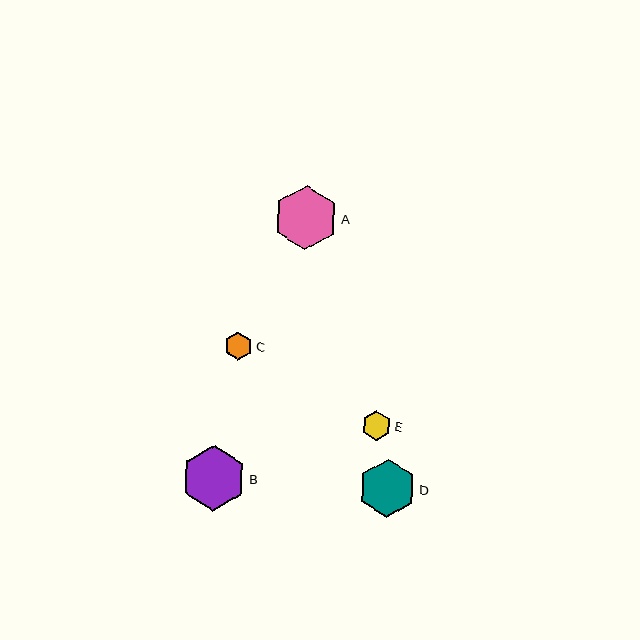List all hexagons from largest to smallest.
From largest to smallest: B, A, D, E, C.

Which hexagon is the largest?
Hexagon B is the largest with a size of approximately 65 pixels.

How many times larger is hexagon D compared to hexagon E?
Hexagon D is approximately 1.9 times the size of hexagon E.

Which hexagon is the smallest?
Hexagon C is the smallest with a size of approximately 28 pixels.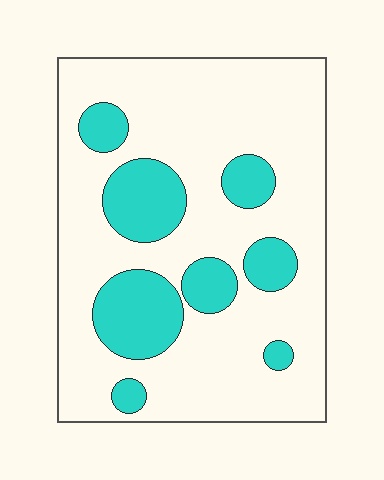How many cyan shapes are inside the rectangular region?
8.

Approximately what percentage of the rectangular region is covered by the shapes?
Approximately 25%.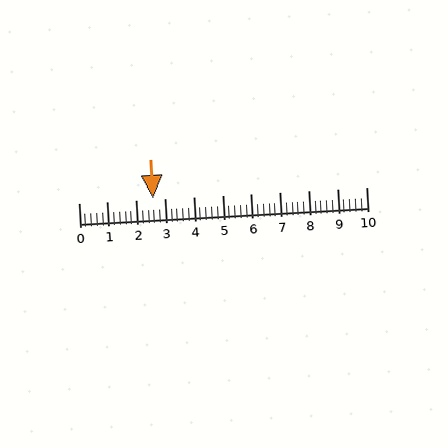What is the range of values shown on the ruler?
The ruler shows values from 0 to 10.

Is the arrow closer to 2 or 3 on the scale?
The arrow is closer to 3.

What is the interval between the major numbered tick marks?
The major tick marks are spaced 1 units apart.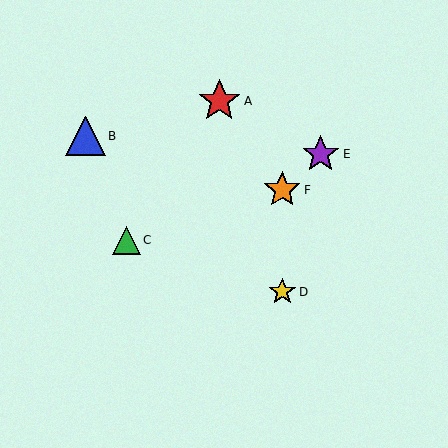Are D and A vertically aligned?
No, D is at x≈282 and A is at x≈219.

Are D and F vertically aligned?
Yes, both are at x≈282.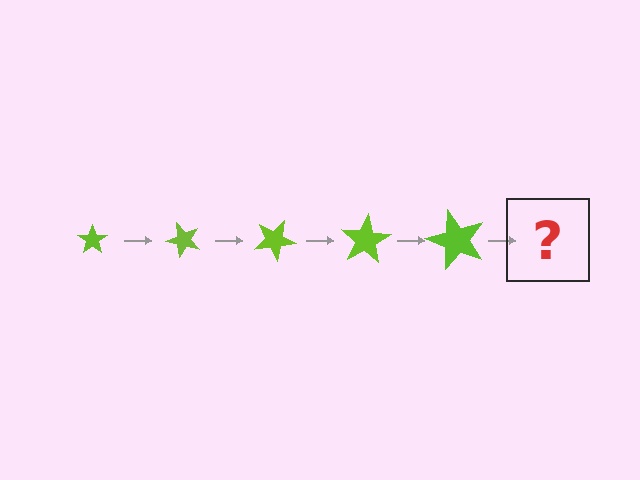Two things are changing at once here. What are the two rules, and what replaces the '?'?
The two rules are that the star grows larger each step and it rotates 50 degrees each step. The '?' should be a star, larger than the previous one and rotated 250 degrees from the start.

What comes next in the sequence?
The next element should be a star, larger than the previous one and rotated 250 degrees from the start.